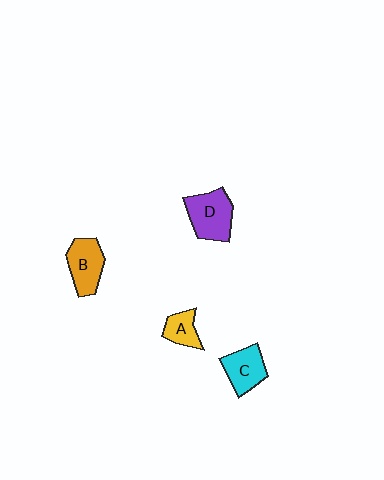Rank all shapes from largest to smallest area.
From largest to smallest: D (purple), B (orange), C (cyan), A (yellow).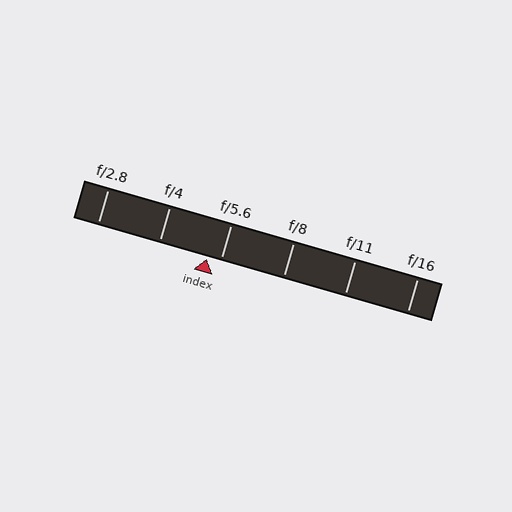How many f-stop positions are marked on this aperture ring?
There are 6 f-stop positions marked.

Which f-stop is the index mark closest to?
The index mark is closest to f/5.6.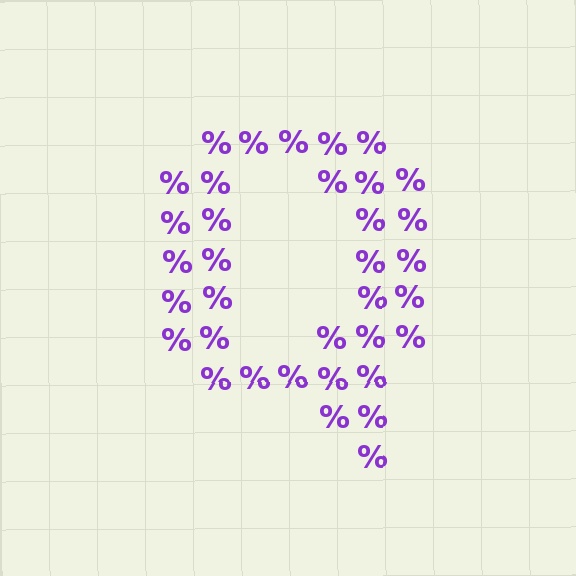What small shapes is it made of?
It is made of small percent signs.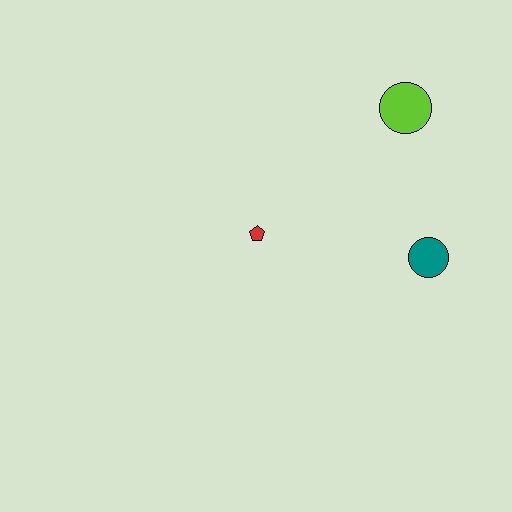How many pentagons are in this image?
There is 1 pentagon.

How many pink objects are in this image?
There are no pink objects.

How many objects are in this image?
There are 3 objects.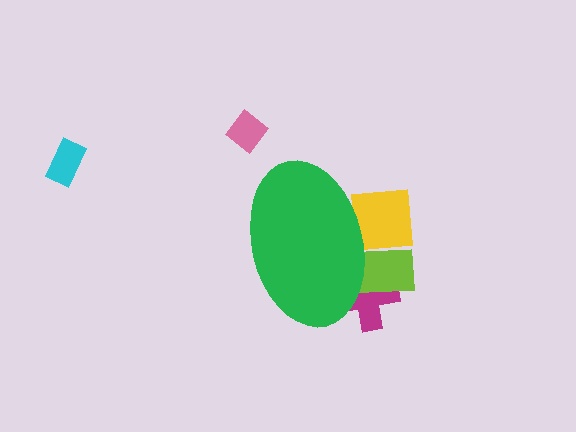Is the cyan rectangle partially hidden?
No, the cyan rectangle is fully visible.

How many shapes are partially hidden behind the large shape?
3 shapes are partially hidden.